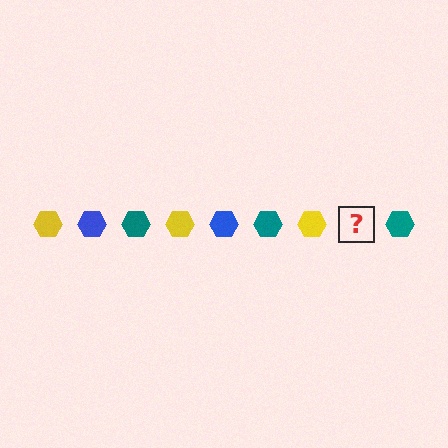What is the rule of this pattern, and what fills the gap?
The rule is that the pattern cycles through yellow, blue, teal hexagons. The gap should be filled with a blue hexagon.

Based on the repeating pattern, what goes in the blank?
The blank should be a blue hexagon.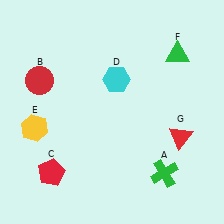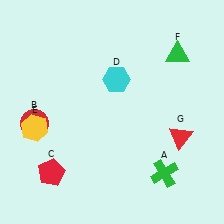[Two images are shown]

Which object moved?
The red circle (B) moved down.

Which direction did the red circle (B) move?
The red circle (B) moved down.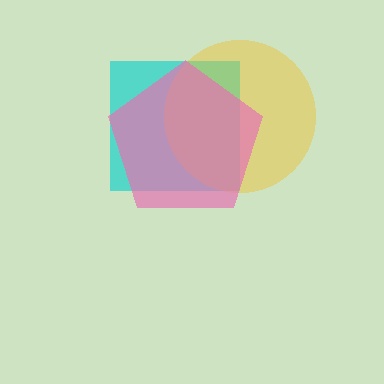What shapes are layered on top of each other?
The layered shapes are: a cyan square, a yellow circle, a pink pentagon.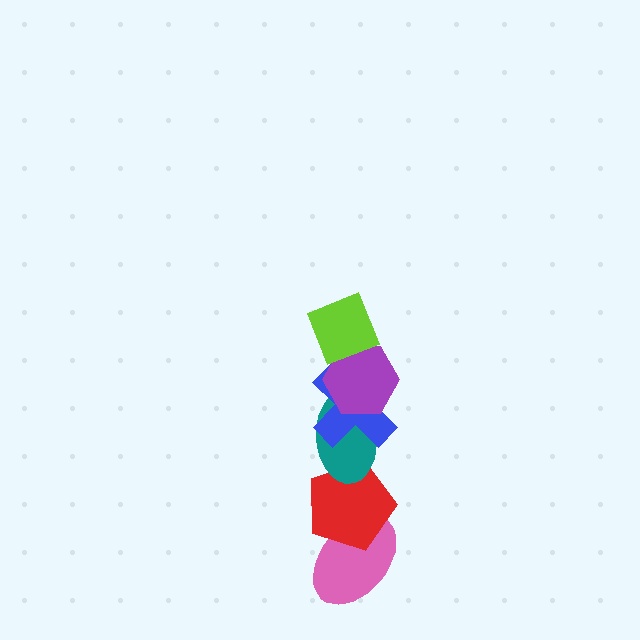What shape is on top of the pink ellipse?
The red pentagon is on top of the pink ellipse.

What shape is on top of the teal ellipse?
The blue cross is on top of the teal ellipse.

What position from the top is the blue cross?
The blue cross is 3rd from the top.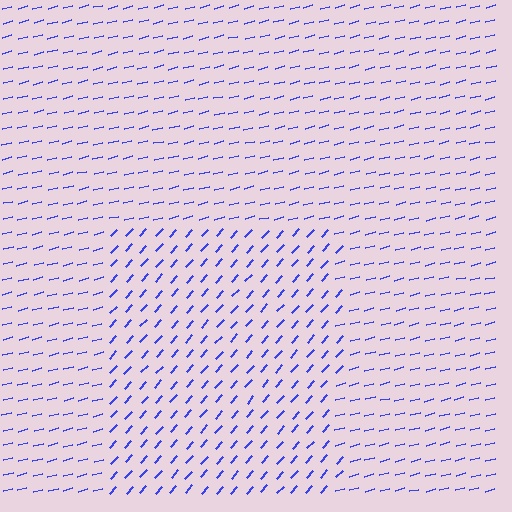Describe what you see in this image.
The image is filled with small blue line segments. A rectangle region in the image has lines oriented differently from the surrounding lines, creating a visible texture boundary.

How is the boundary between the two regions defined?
The boundary is defined purely by a change in line orientation (approximately 34 degrees difference). All lines are the same color and thickness.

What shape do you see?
I see a rectangle.